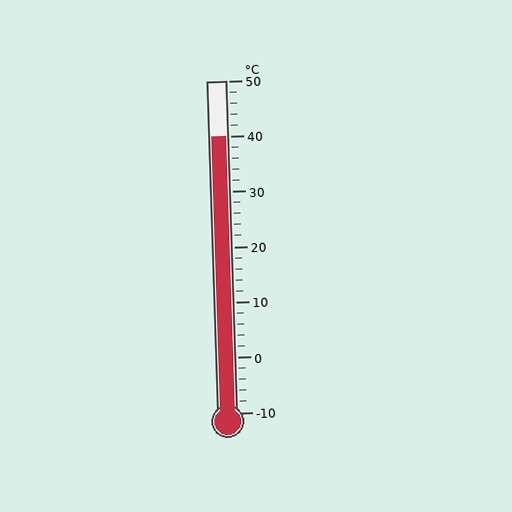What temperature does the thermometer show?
The thermometer shows approximately 40°C.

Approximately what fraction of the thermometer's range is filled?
The thermometer is filled to approximately 85% of its range.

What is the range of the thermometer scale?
The thermometer scale ranges from -10°C to 50°C.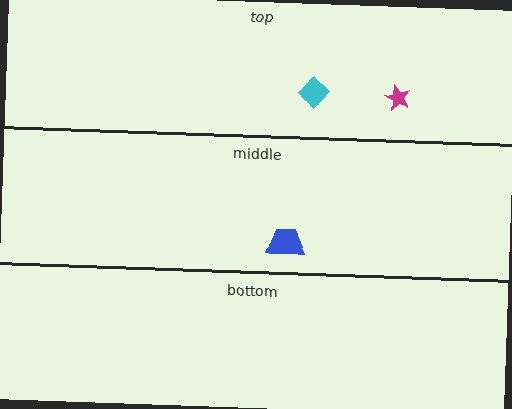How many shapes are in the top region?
2.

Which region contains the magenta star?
The top region.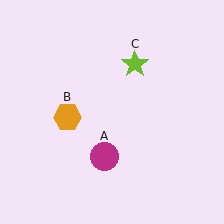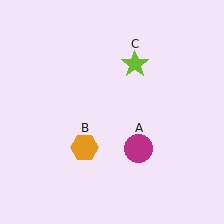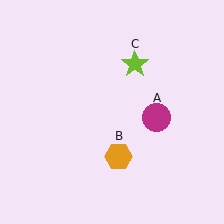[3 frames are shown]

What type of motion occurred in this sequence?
The magenta circle (object A), orange hexagon (object B) rotated counterclockwise around the center of the scene.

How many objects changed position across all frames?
2 objects changed position: magenta circle (object A), orange hexagon (object B).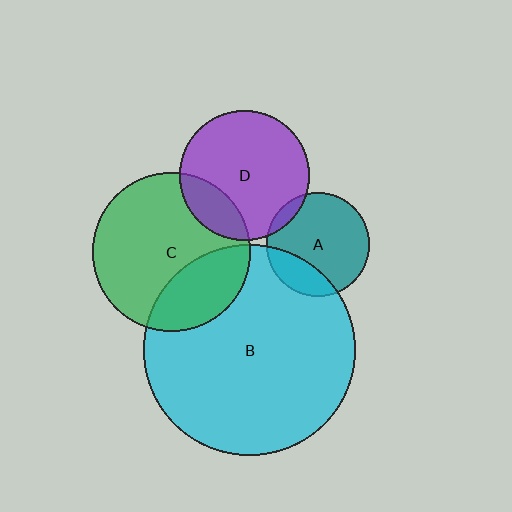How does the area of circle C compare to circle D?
Approximately 1.5 times.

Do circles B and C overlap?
Yes.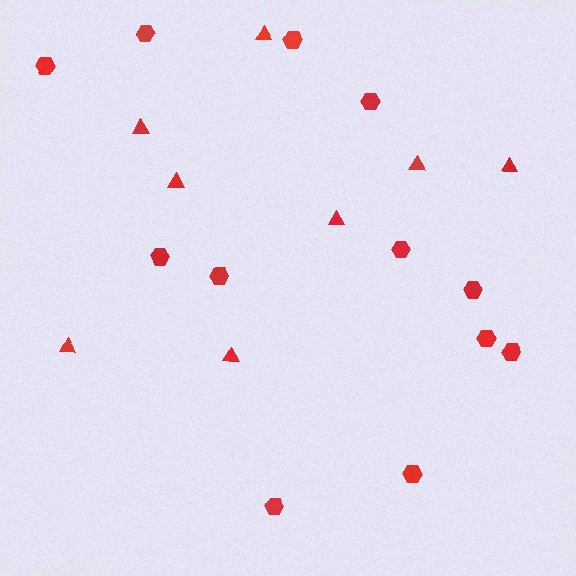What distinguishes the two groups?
There are 2 groups: one group of hexagons (12) and one group of triangles (8).